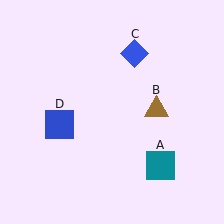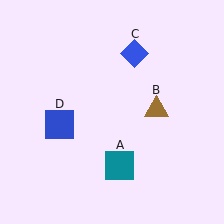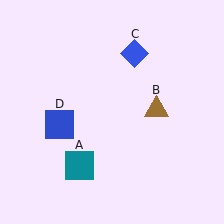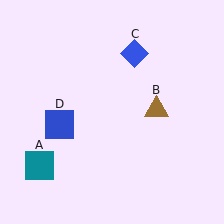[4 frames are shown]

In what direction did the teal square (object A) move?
The teal square (object A) moved left.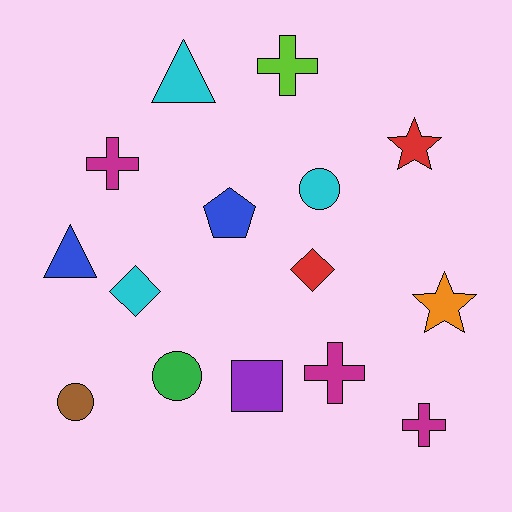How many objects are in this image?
There are 15 objects.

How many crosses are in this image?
There are 4 crosses.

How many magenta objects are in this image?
There are 3 magenta objects.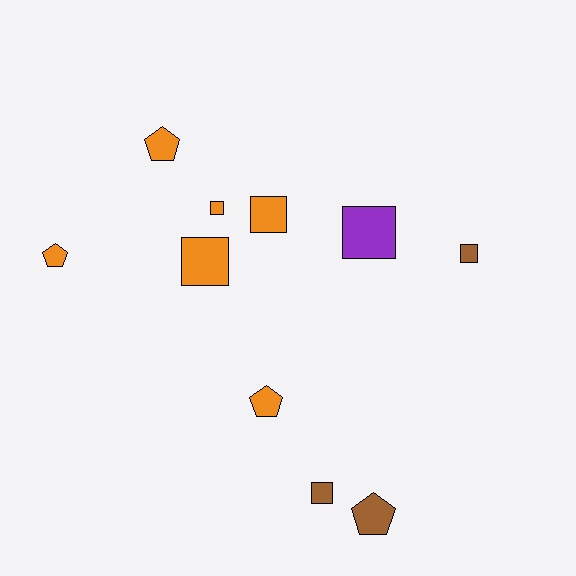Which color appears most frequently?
Orange, with 6 objects.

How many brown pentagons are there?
There is 1 brown pentagon.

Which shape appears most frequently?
Square, with 6 objects.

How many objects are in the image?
There are 10 objects.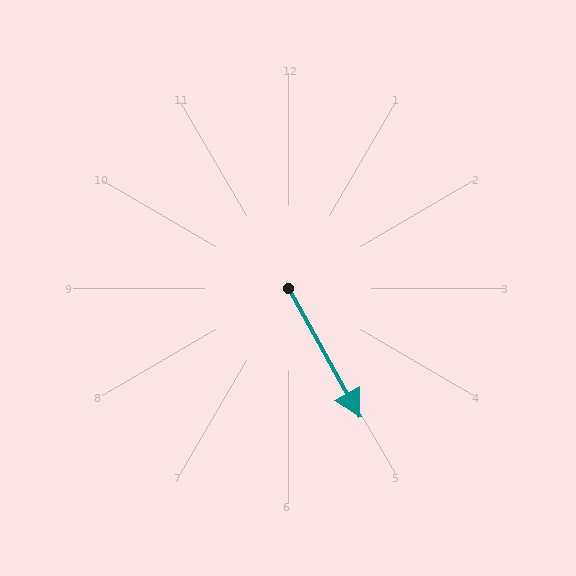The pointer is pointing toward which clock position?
Roughly 5 o'clock.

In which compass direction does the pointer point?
Southeast.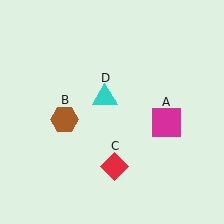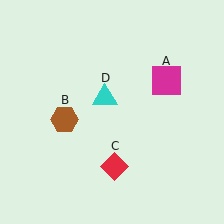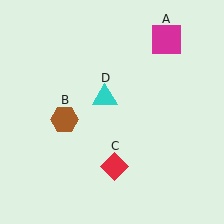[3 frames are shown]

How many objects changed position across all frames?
1 object changed position: magenta square (object A).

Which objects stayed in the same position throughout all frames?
Brown hexagon (object B) and red diamond (object C) and cyan triangle (object D) remained stationary.